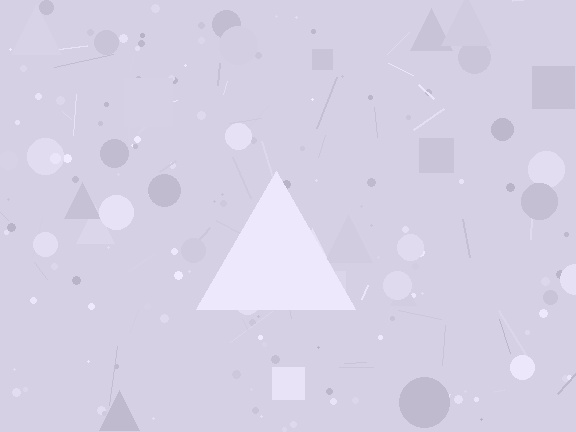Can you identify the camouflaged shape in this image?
The camouflaged shape is a triangle.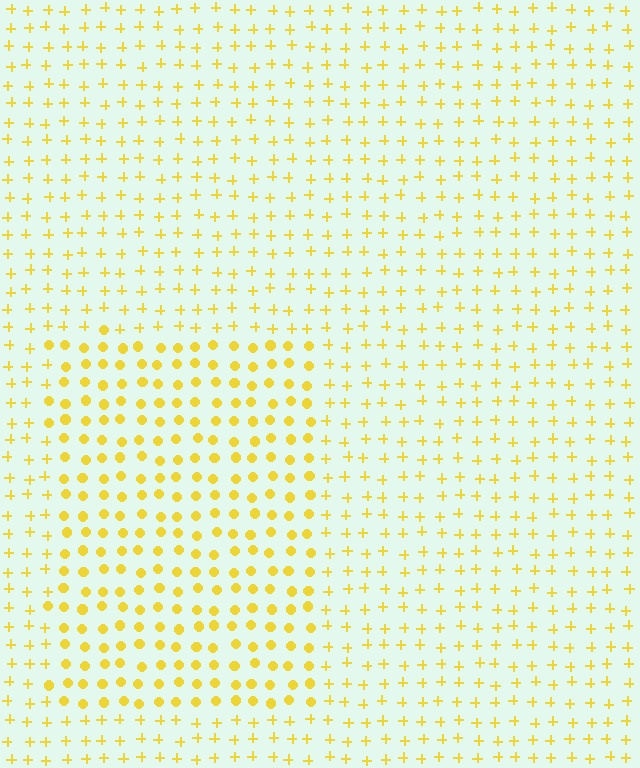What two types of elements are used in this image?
The image uses circles inside the rectangle region and plus signs outside it.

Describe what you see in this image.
The image is filled with small yellow elements arranged in a uniform grid. A rectangle-shaped region contains circles, while the surrounding area contains plus signs. The boundary is defined purely by the change in element shape.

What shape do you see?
I see a rectangle.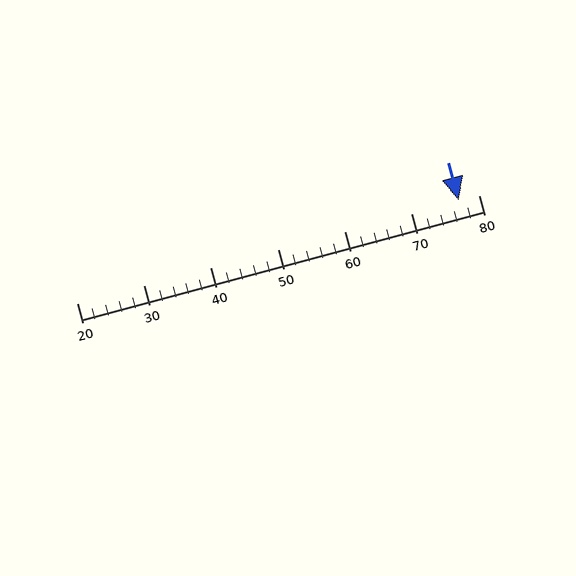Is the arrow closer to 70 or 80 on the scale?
The arrow is closer to 80.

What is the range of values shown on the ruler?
The ruler shows values from 20 to 80.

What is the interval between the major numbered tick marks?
The major tick marks are spaced 10 units apart.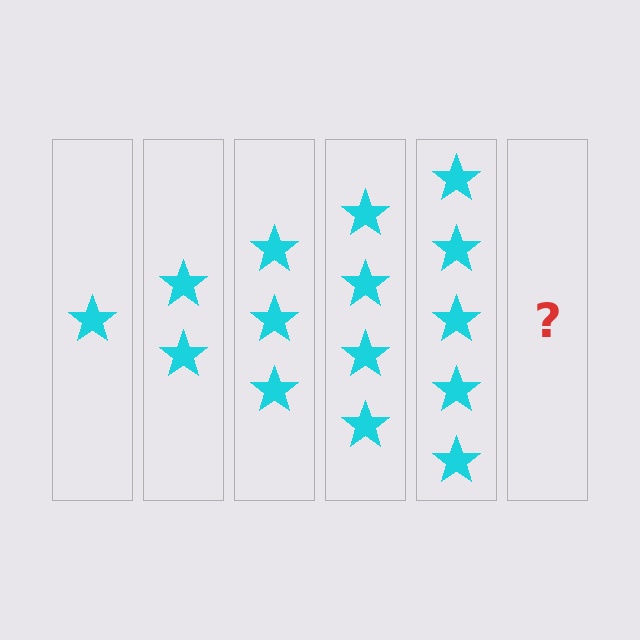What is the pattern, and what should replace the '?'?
The pattern is that each step adds one more star. The '?' should be 6 stars.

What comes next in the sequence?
The next element should be 6 stars.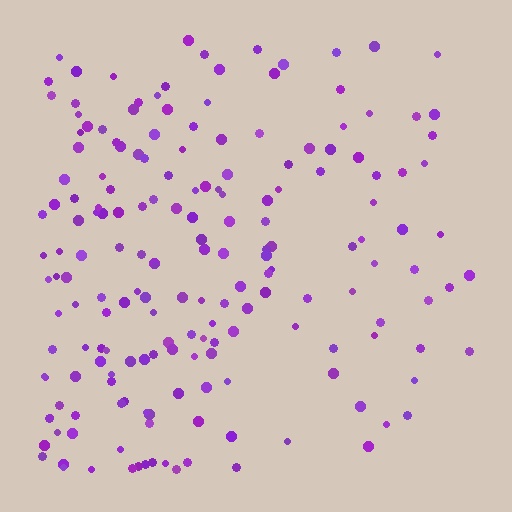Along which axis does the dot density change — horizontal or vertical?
Horizontal.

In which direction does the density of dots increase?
From right to left, with the left side densest.